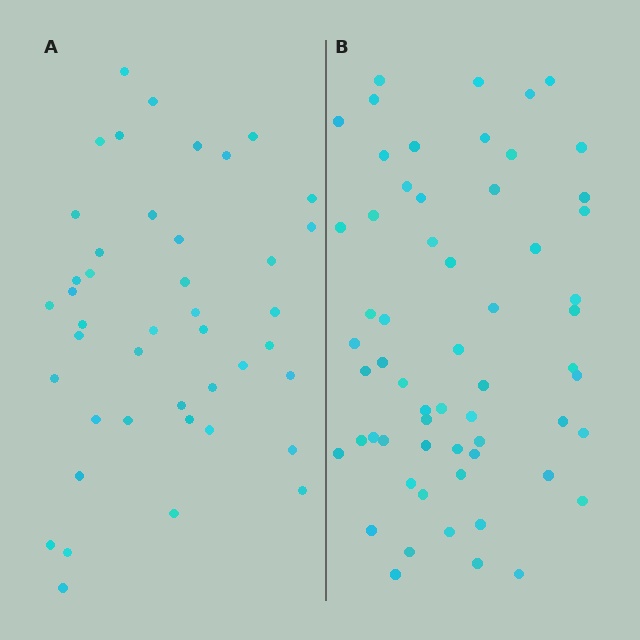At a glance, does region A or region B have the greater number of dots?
Region B (the right region) has more dots.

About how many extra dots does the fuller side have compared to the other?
Region B has approximately 15 more dots than region A.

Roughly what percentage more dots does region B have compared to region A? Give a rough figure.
About 40% more.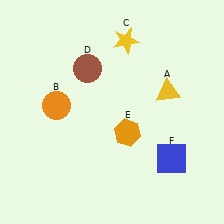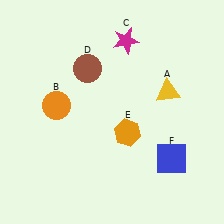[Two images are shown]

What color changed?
The star (C) changed from yellow in Image 1 to magenta in Image 2.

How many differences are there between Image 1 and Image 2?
There is 1 difference between the two images.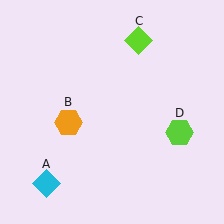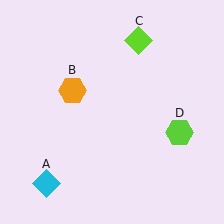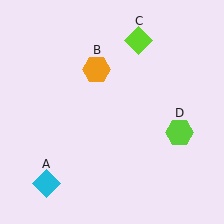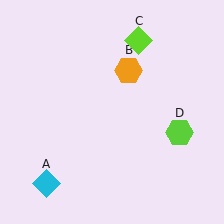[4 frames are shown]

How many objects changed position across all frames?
1 object changed position: orange hexagon (object B).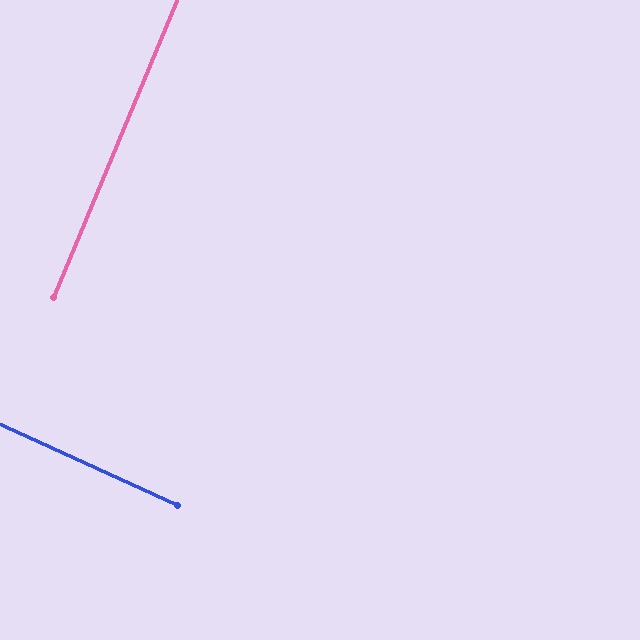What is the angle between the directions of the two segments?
Approximately 88 degrees.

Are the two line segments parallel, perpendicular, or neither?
Perpendicular — they meet at approximately 88°.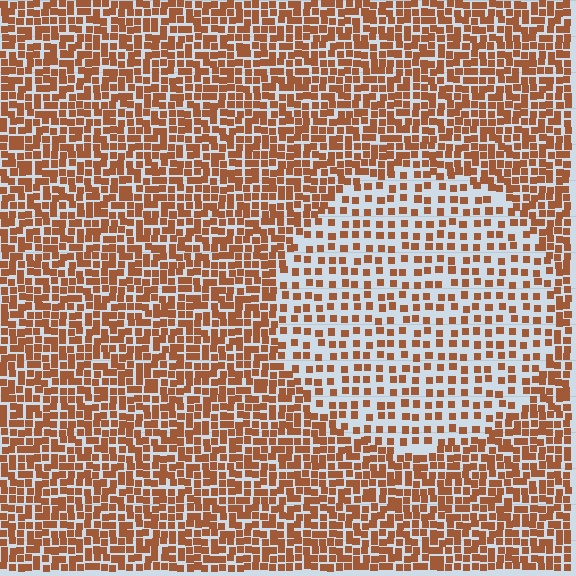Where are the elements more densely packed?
The elements are more densely packed outside the circle boundary.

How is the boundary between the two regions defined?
The boundary is defined by a change in element density (approximately 2.1x ratio). All elements are the same color, size, and shape.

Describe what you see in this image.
The image contains small brown elements arranged at two different densities. A circle-shaped region is visible where the elements are less densely packed than the surrounding area.